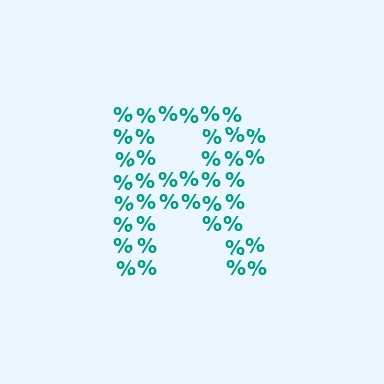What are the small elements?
The small elements are percent signs.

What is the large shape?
The large shape is the letter R.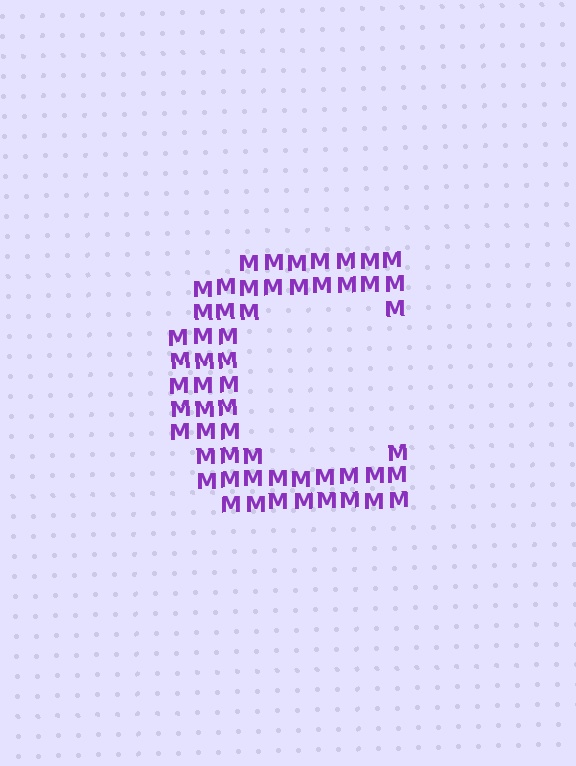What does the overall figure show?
The overall figure shows the letter C.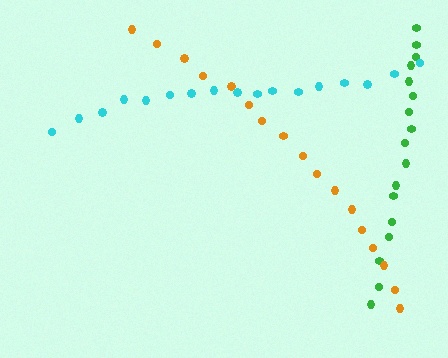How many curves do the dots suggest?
There are 3 distinct paths.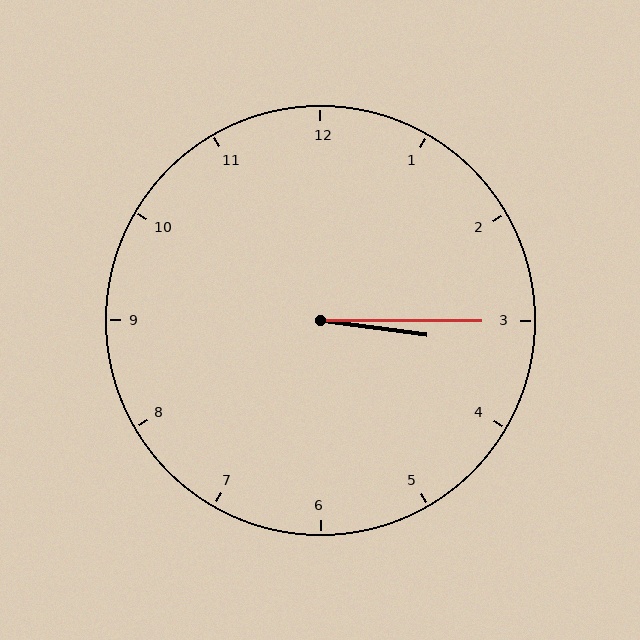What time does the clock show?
3:15.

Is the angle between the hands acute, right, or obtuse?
It is acute.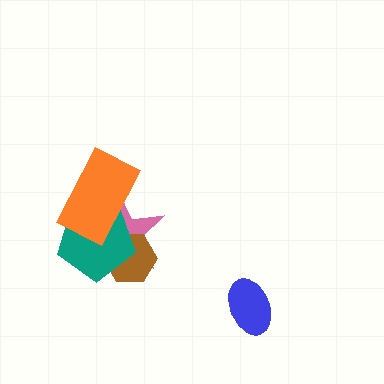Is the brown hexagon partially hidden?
Yes, it is partially covered by another shape.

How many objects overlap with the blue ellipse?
0 objects overlap with the blue ellipse.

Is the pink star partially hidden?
Yes, it is partially covered by another shape.